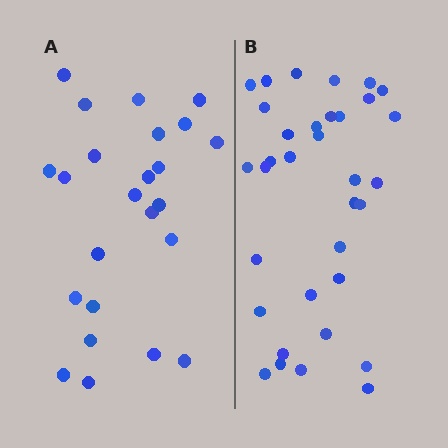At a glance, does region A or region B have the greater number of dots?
Region B (the right region) has more dots.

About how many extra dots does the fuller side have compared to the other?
Region B has roughly 10 or so more dots than region A.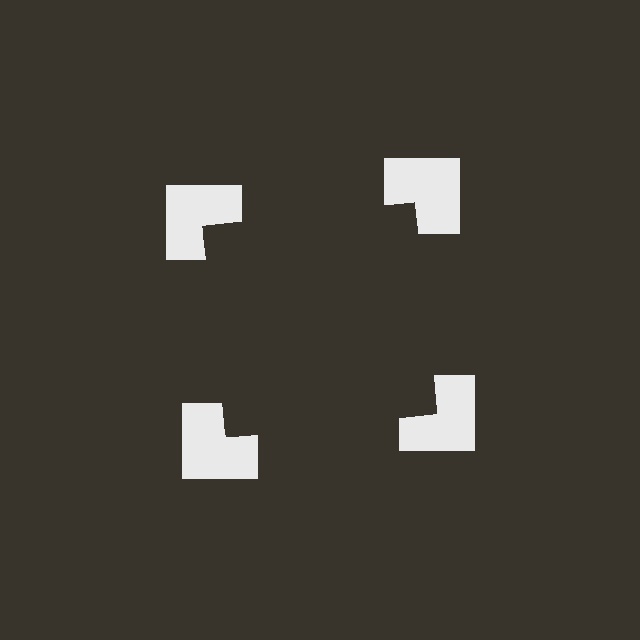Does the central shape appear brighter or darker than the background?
It typically appears slightly darker than the background, even though no actual brightness change is drawn.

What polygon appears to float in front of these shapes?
An illusory square — its edges are inferred from the aligned wedge cuts in the notched squares, not physically drawn.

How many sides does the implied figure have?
4 sides.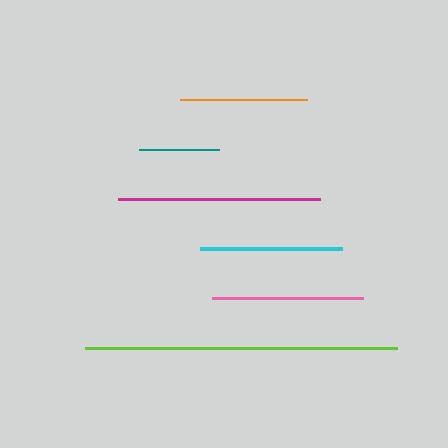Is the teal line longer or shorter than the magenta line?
The magenta line is longer than the teal line.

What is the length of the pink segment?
The pink segment is approximately 151 pixels long.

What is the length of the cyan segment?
The cyan segment is approximately 142 pixels long.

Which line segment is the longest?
The lime line is the longest at approximately 311 pixels.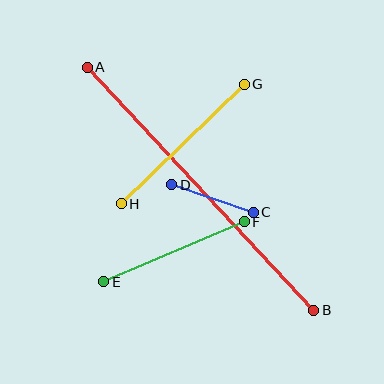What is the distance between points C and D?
The distance is approximately 86 pixels.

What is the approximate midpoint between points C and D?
The midpoint is at approximately (213, 198) pixels.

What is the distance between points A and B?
The distance is approximately 332 pixels.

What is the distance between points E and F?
The distance is approximately 153 pixels.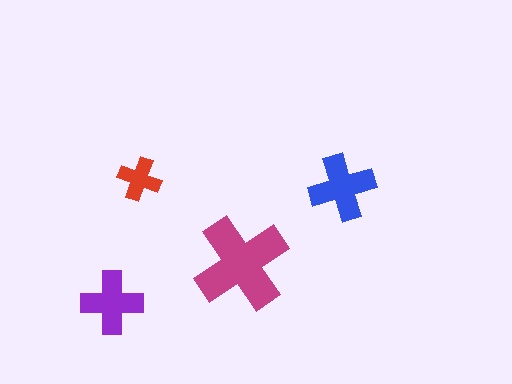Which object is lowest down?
The purple cross is bottommost.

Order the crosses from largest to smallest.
the magenta one, the blue one, the purple one, the red one.